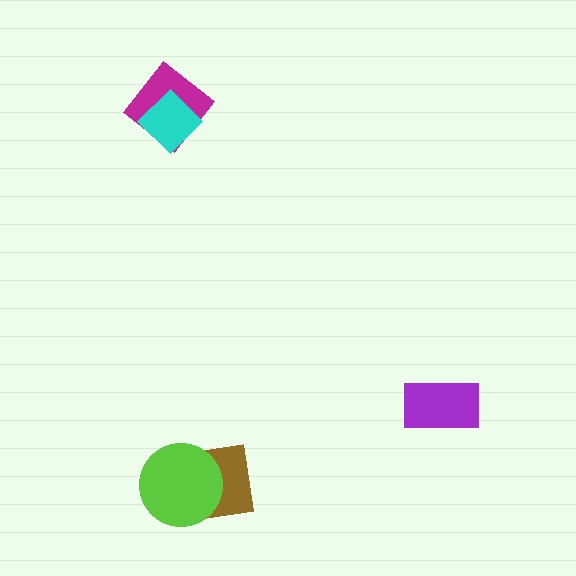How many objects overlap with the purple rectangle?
0 objects overlap with the purple rectangle.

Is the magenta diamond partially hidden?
Yes, it is partially covered by another shape.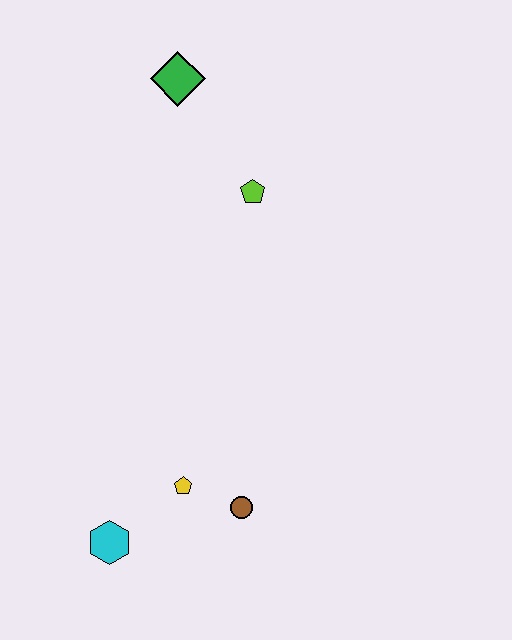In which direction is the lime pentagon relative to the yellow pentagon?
The lime pentagon is above the yellow pentagon.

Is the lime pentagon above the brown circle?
Yes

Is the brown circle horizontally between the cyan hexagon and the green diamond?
No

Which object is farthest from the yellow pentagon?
The green diamond is farthest from the yellow pentagon.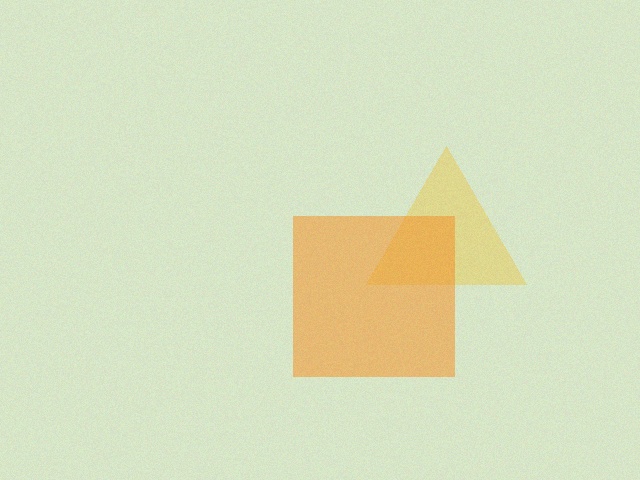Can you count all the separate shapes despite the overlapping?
Yes, there are 2 separate shapes.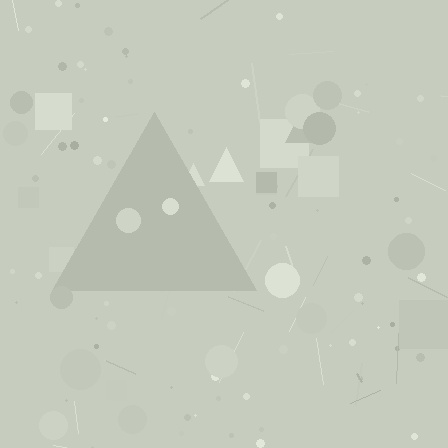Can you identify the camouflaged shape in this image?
The camouflaged shape is a triangle.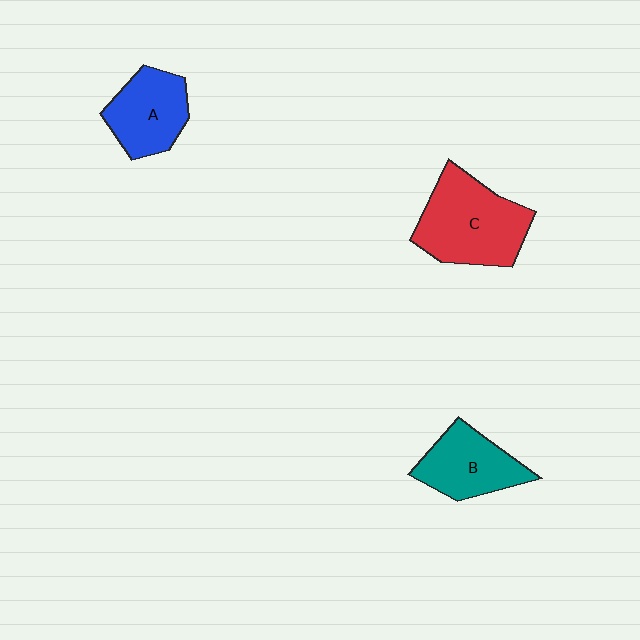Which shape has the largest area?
Shape C (red).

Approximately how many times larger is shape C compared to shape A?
Approximately 1.5 times.